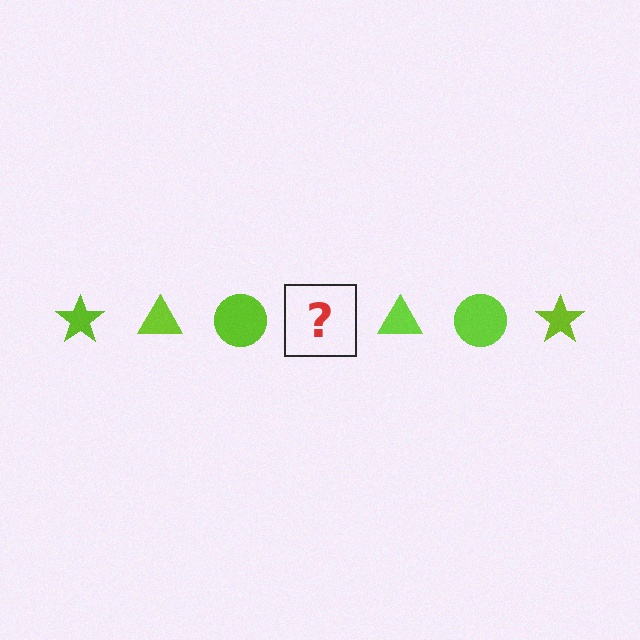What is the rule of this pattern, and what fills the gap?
The rule is that the pattern cycles through star, triangle, circle shapes in lime. The gap should be filled with a lime star.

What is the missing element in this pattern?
The missing element is a lime star.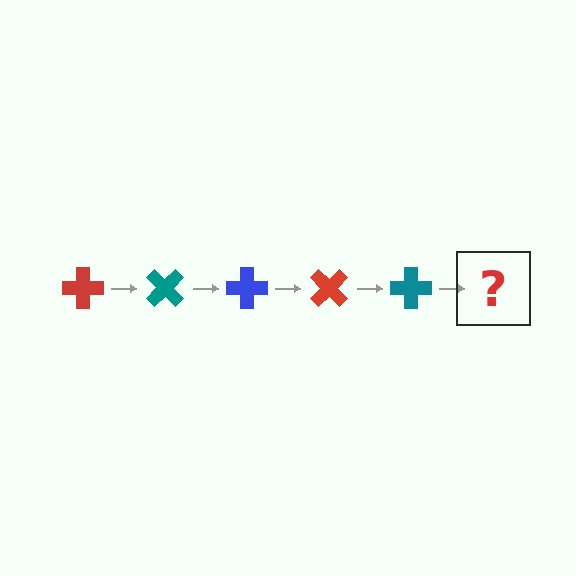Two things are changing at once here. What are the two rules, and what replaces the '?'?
The two rules are that it rotates 45 degrees each step and the color cycles through red, teal, and blue. The '?' should be a blue cross, rotated 225 degrees from the start.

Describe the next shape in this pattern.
It should be a blue cross, rotated 225 degrees from the start.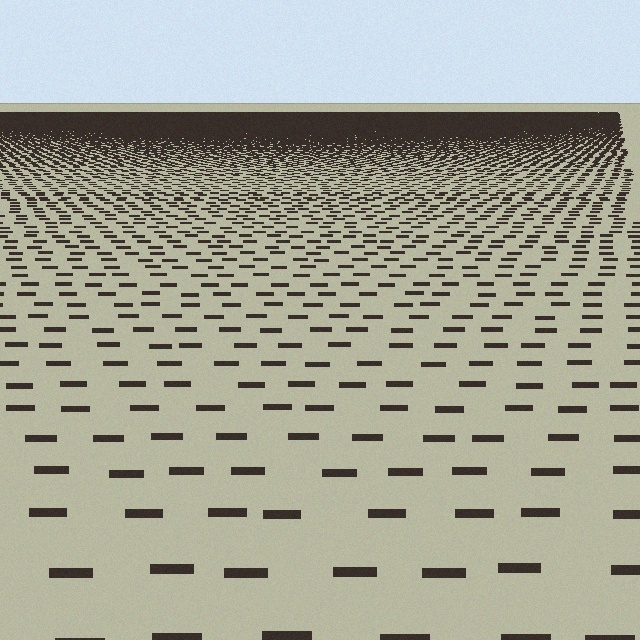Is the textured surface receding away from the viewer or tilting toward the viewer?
The surface is receding away from the viewer. Texture elements get smaller and denser toward the top.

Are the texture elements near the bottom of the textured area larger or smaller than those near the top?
Larger. Near the bottom, elements are closer to the viewer and appear at a bigger on-screen size.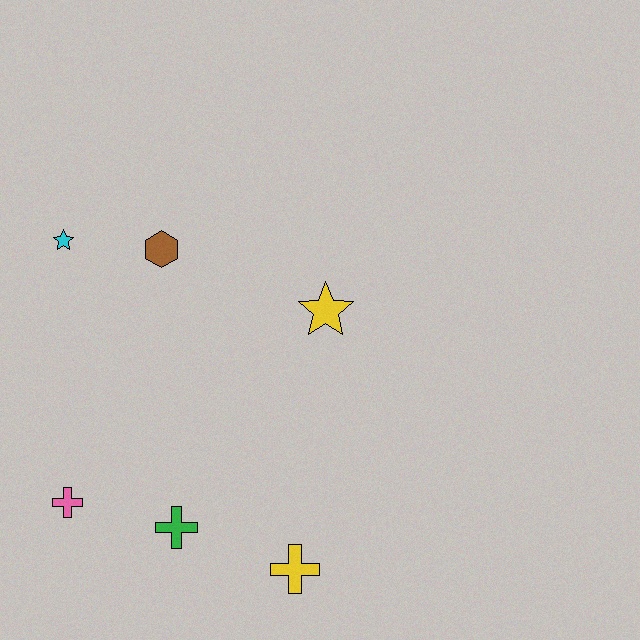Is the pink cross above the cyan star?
No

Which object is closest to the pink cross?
The green cross is closest to the pink cross.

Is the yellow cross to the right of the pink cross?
Yes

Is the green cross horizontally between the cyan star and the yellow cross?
Yes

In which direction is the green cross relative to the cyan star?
The green cross is below the cyan star.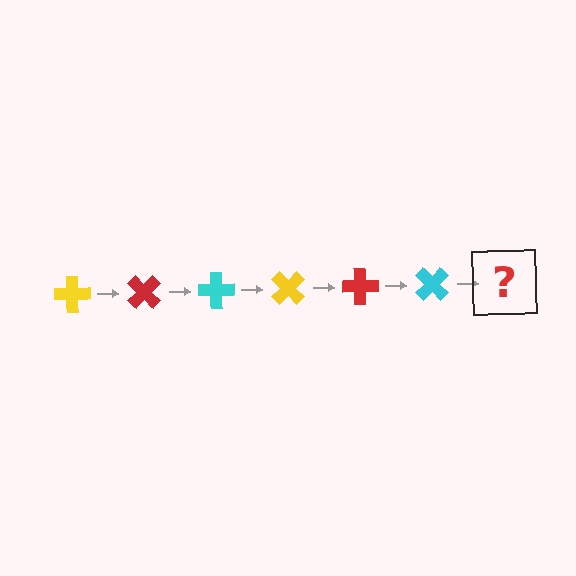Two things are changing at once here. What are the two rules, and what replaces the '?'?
The two rules are that it rotates 45 degrees each step and the color cycles through yellow, red, and cyan. The '?' should be a yellow cross, rotated 270 degrees from the start.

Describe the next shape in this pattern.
It should be a yellow cross, rotated 270 degrees from the start.